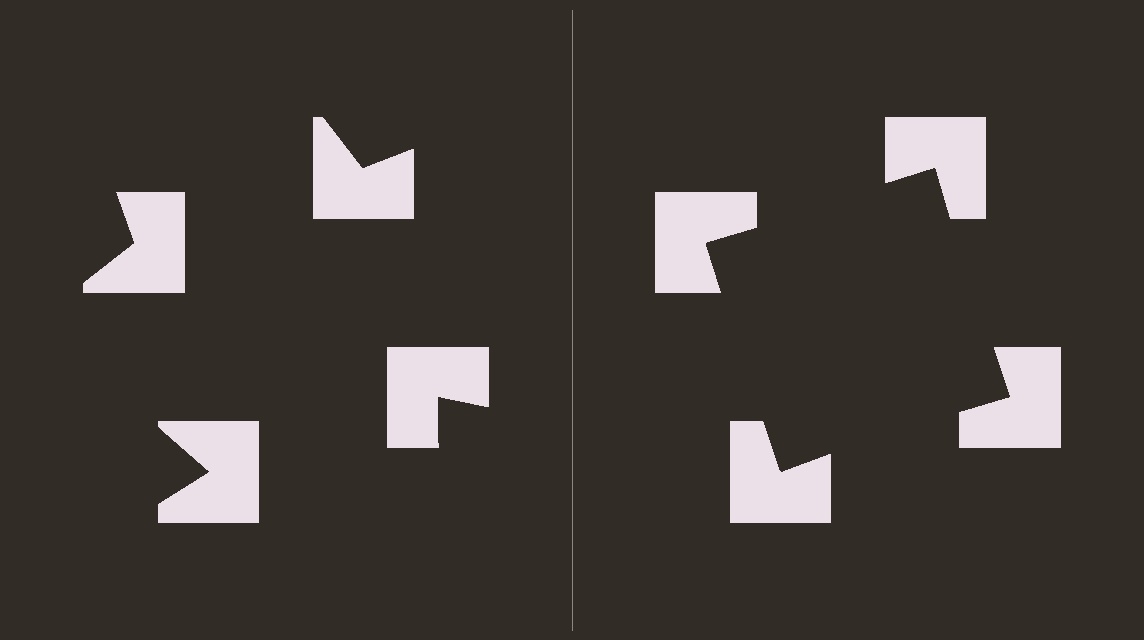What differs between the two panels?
The notched squares are positioned identically on both sides; only the wedge orientations differ. On the right they align to a square; on the left they are misaligned.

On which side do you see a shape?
An illusory square appears on the right side. On the left side the wedge cuts are rotated, so no coherent shape forms.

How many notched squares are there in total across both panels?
8 — 4 on each side.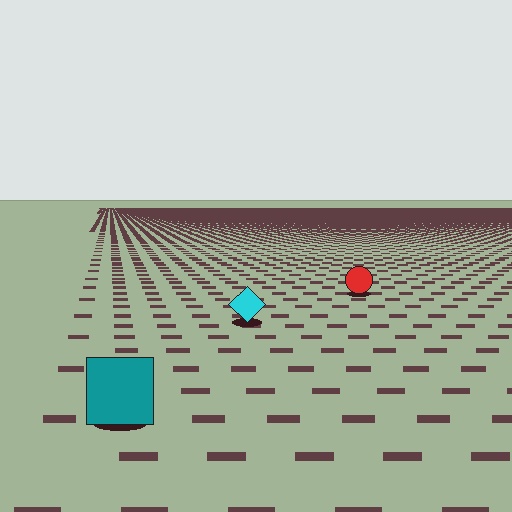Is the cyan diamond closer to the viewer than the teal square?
No. The teal square is closer — you can tell from the texture gradient: the ground texture is coarser near it.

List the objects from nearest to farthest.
From nearest to farthest: the teal square, the cyan diamond, the red circle.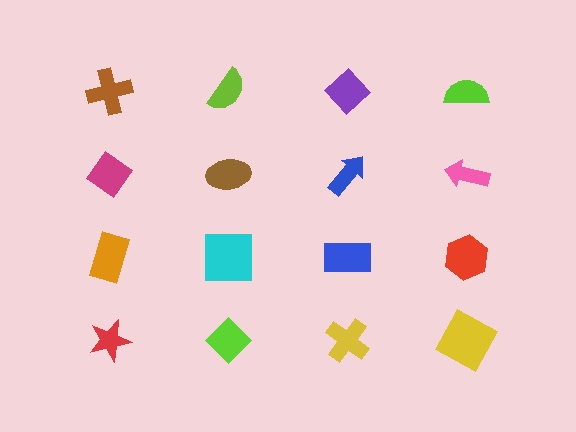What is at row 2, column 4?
A pink arrow.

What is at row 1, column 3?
A purple diamond.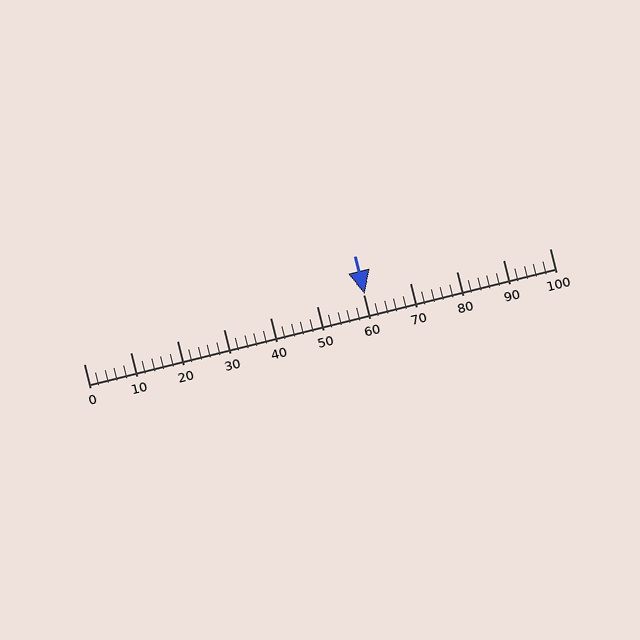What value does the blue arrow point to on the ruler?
The blue arrow points to approximately 60.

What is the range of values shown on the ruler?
The ruler shows values from 0 to 100.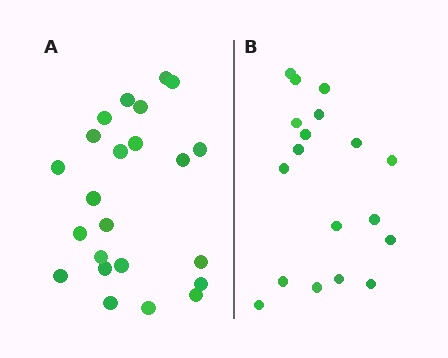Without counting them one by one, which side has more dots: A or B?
Region A (the left region) has more dots.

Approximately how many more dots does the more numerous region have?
Region A has about 5 more dots than region B.